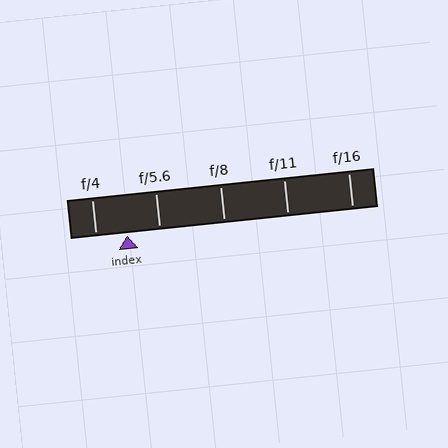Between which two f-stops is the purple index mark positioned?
The index mark is between f/4 and f/5.6.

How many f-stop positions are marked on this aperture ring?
There are 5 f-stop positions marked.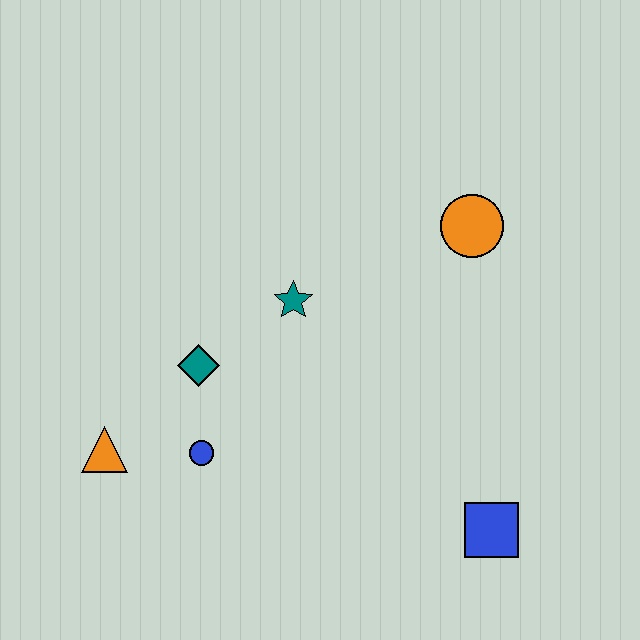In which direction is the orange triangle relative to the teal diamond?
The orange triangle is to the left of the teal diamond.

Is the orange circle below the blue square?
No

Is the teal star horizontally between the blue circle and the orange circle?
Yes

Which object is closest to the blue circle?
The teal diamond is closest to the blue circle.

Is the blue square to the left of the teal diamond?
No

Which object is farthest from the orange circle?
The orange triangle is farthest from the orange circle.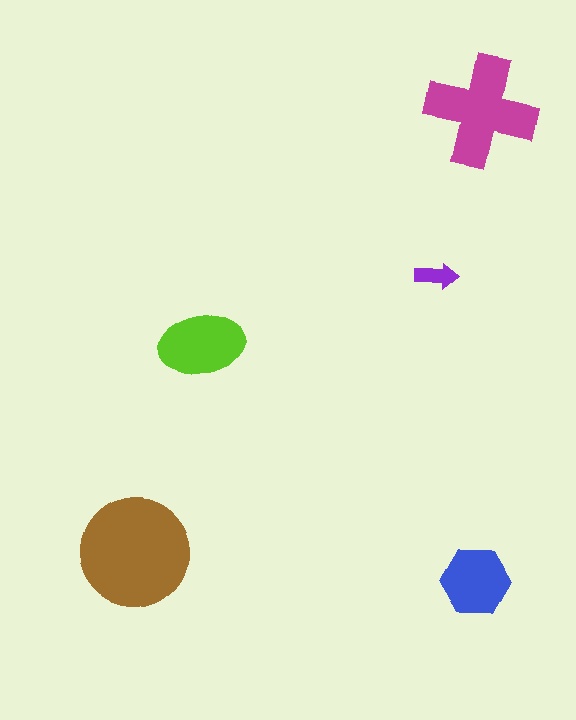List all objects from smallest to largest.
The purple arrow, the blue hexagon, the lime ellipse, the magenta cross, the brown circle.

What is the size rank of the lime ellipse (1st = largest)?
3rd.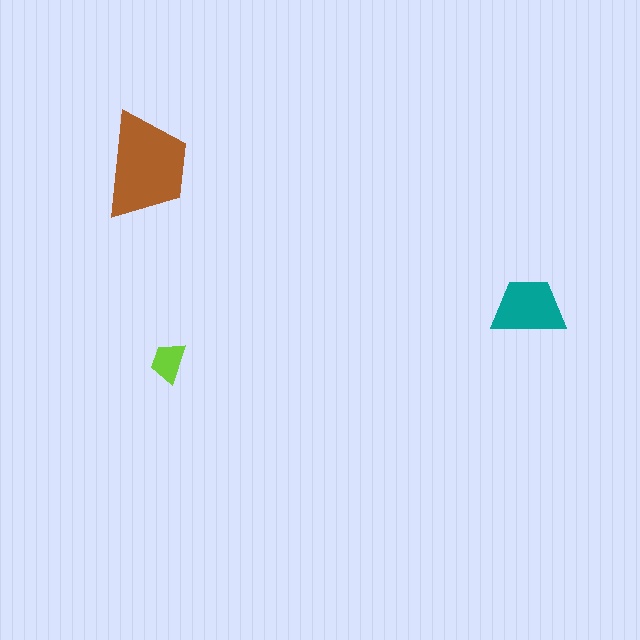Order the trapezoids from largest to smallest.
the brown one, the teal one, the lime one.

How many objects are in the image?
There are 3 objects in the image.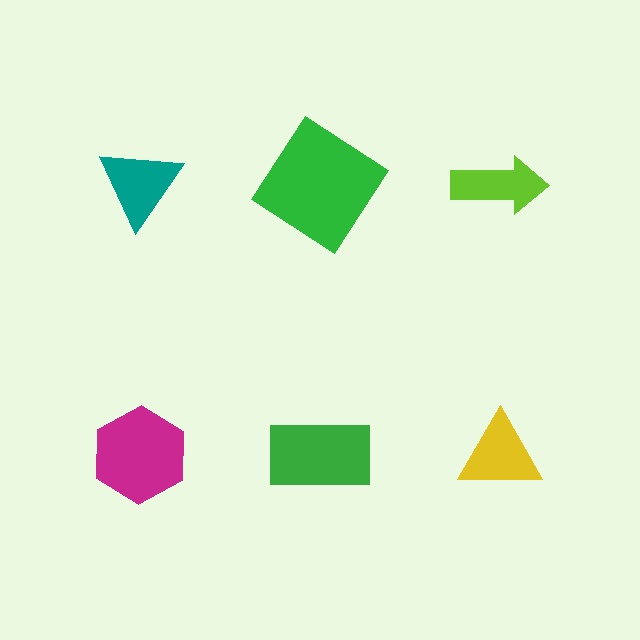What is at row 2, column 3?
A yellow triangle.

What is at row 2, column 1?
A magenta hexagon.